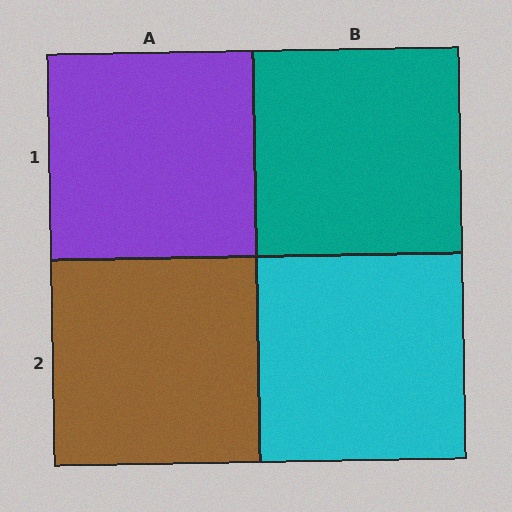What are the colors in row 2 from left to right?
Brown, cyan.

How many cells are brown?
1 cell is brown.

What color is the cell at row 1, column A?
Purple.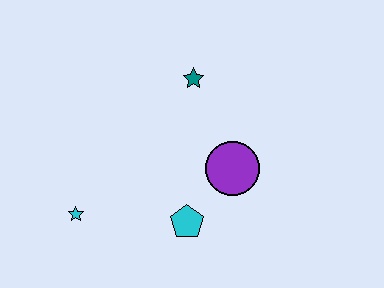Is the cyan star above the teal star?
No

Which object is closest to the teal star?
The purple circle is closest to the teal star.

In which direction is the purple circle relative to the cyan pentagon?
The purple circle is above the cyan pentagon.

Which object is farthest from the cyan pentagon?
The teal star is farthest from the cyan pentagon.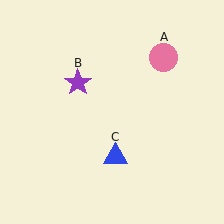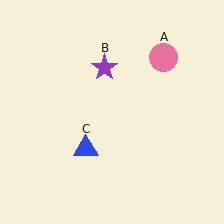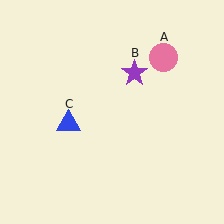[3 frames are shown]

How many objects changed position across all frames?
2 objects changed position: purple star (object B), blue triangle (object C).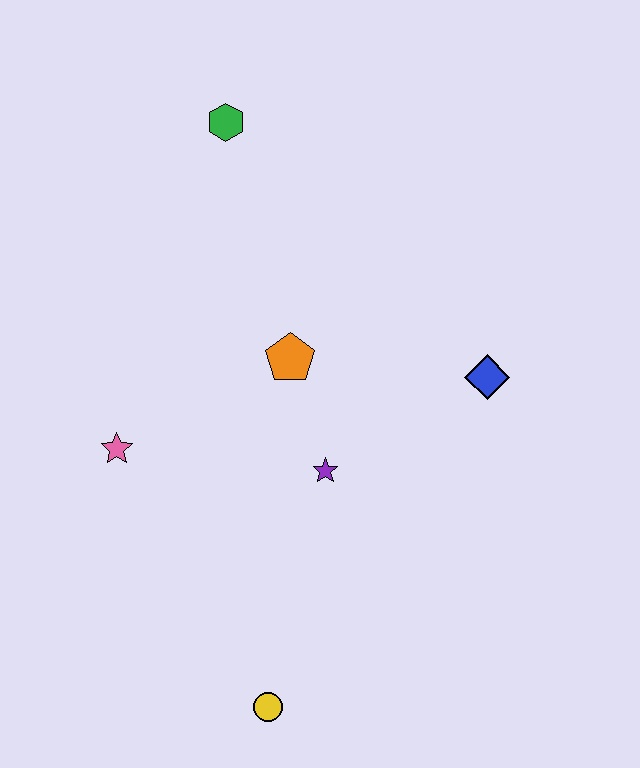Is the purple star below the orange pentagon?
Yes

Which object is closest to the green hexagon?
The orange pentagon is closest to the green hexagon.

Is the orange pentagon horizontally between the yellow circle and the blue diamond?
Yes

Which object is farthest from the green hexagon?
The yellow circle is farthest from the green hexagon.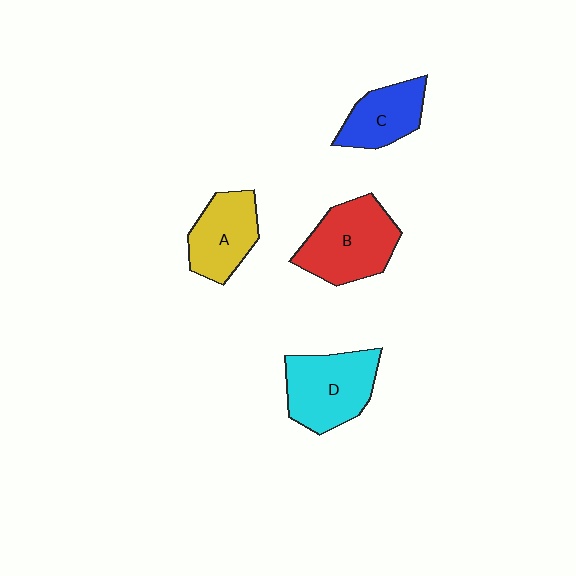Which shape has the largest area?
Shape B (red).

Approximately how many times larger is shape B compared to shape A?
Approximately 1.3 times.